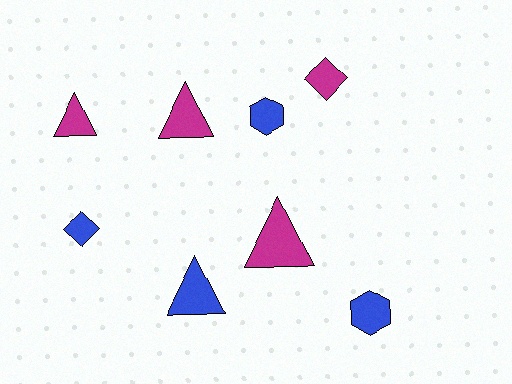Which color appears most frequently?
Magenta, with 4 objects.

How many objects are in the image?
There are 8 objects.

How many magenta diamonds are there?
There is 1 magenta diamond.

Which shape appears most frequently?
Triangle, with 4 objects.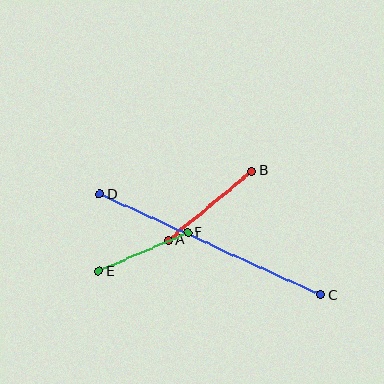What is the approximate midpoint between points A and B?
The midpoint is at approximately (210, 206) pixels.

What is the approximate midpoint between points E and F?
The midpoint is at approximately (143, 252) pixels.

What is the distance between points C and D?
The distance is approximately 243 pixels.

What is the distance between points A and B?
The distance is approximately 109 pixels.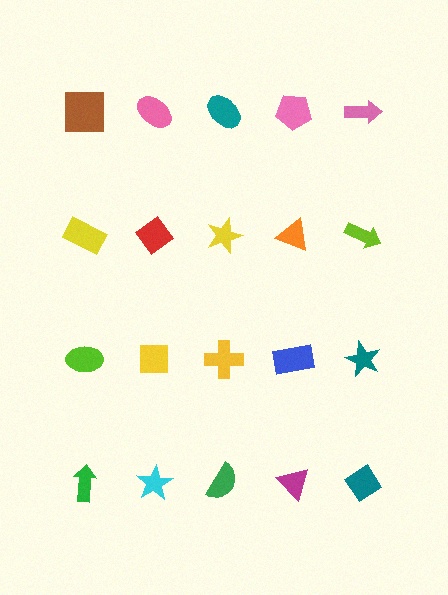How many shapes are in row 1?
5 shapes.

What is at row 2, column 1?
A yellow rectangle.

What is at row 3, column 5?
A teal star.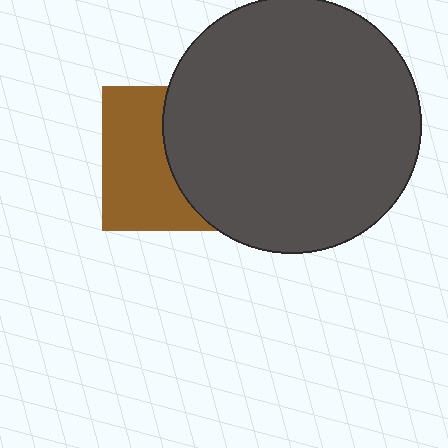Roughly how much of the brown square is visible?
About half of it is visible (roughly 50%).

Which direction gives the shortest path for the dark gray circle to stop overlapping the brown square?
Moving right gives the shortest separation.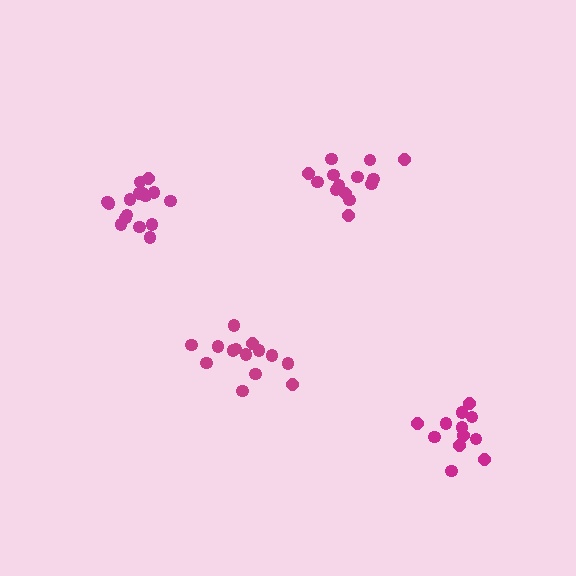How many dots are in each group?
Group 1: 14 dots, Group 2: 13 dots, Group 3: 16 dots, Group 4: 14 dots (57 total).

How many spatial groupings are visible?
There are 4 spatial groupings.